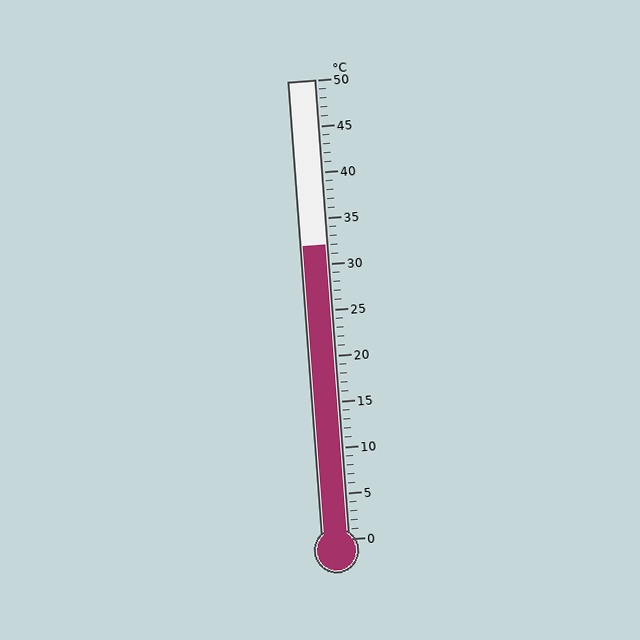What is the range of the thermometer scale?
The thermometer scale ranges from 0°C to 50°C.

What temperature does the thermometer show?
The thermometer shows approximately 32°C.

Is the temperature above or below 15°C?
The temperature is above 15°C.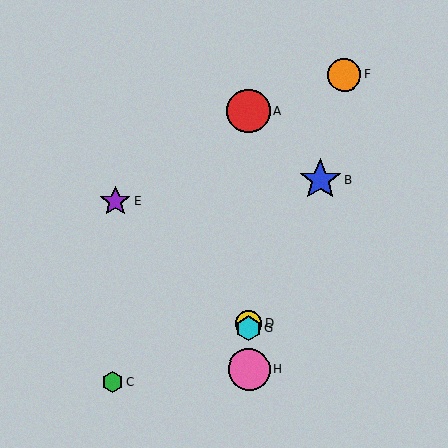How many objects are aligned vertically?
4 objects (A, D, G, H) are aligned vertically.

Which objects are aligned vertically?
Objects A, D, G, H are aligned vertically.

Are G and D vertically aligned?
Yes, both are at x≈249.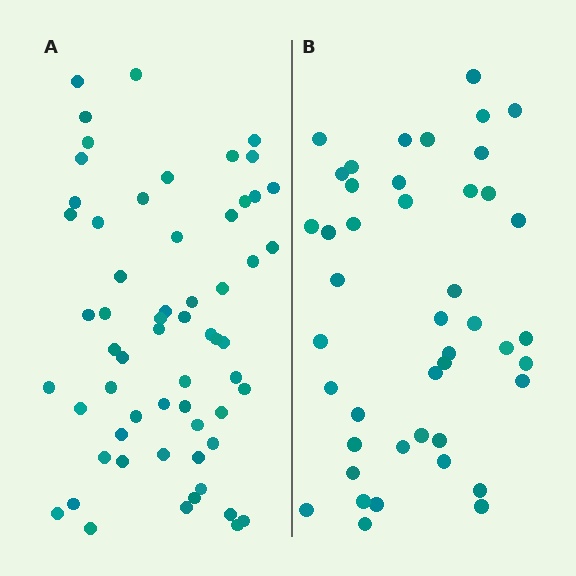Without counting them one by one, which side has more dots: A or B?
Region A (the left region) has more dots.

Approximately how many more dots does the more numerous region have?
Region A has approximately 15 more dots than region B.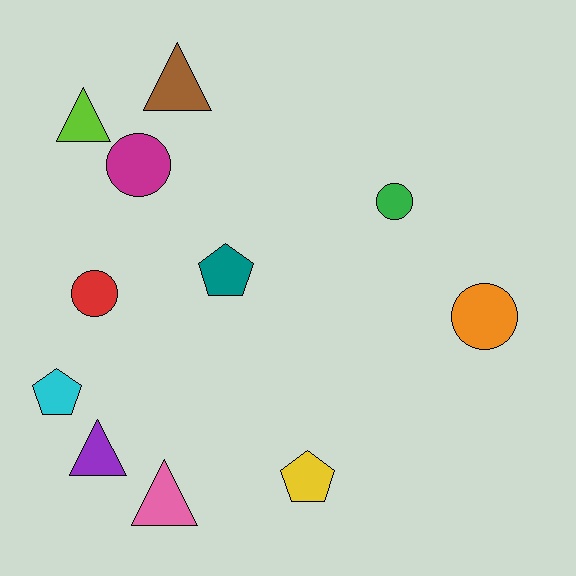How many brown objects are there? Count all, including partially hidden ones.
There is 1 brown object.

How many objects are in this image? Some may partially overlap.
There are 11 objects.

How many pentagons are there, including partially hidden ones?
There are 3 pentagons.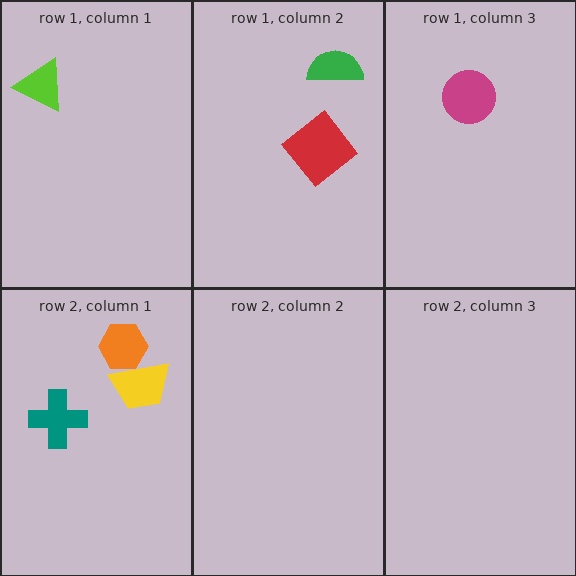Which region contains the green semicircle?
The row 1, column 2 region.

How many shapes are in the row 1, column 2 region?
2.